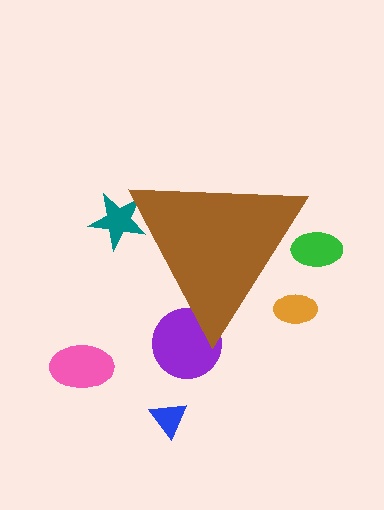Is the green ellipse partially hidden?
Yes, the green ellipse is partially hidden behind the brown triangle.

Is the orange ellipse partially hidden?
Yes, the orange ellipse is partially hidden behind the brown triangle.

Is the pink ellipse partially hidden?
No, the pink ellipse is fully visible.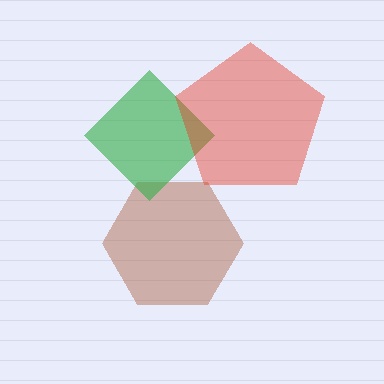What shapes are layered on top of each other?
The layered shapes are: a brown hexagon, a green diamond, a red pentagon.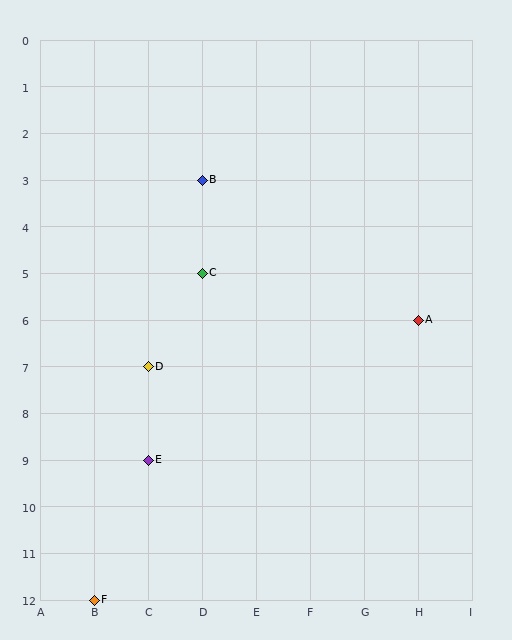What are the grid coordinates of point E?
Point E is at grid coordinates (C, 9).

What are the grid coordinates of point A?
Point A is at grid coordinates (H, 6).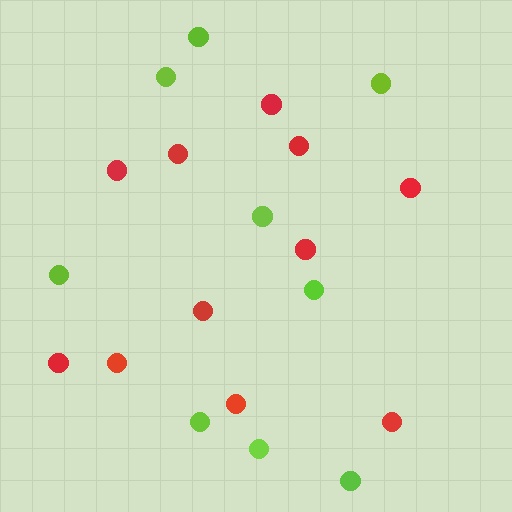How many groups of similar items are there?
There are 2 groups: one group of lime circles (9) and one group of red circles (11).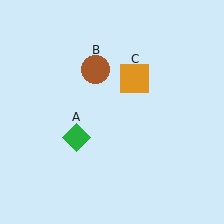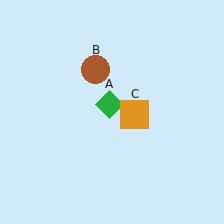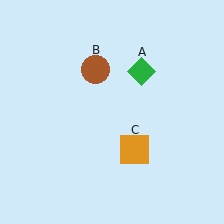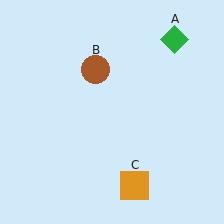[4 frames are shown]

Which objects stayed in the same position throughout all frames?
Brown circle (object B) remained stationary.